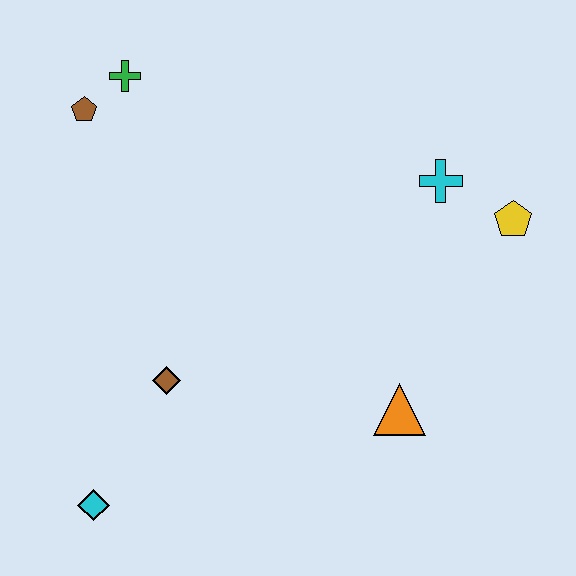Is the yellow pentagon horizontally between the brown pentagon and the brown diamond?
No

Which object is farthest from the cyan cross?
The cyan diamond is farthest from the cyan cross.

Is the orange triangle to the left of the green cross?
No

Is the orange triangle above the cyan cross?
No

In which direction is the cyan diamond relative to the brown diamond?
The cyan diamond is below the brown diamond.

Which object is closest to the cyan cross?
The yellow pentagon is closest to the cyan cross.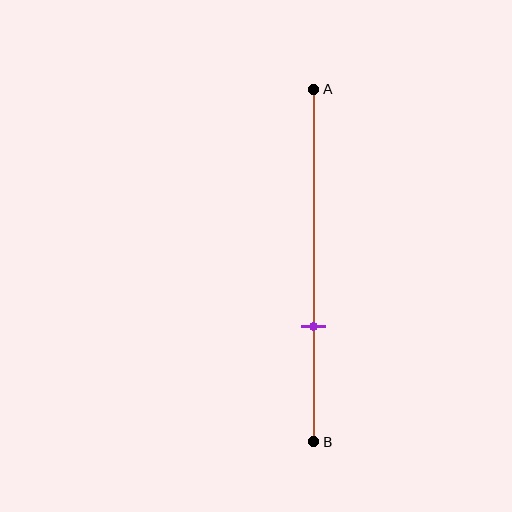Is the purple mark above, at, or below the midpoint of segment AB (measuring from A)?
The purple mark is below the midpoint of segment AB.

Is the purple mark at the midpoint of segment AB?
No, the mark is at about 65% from A, not at the 50% midpoint.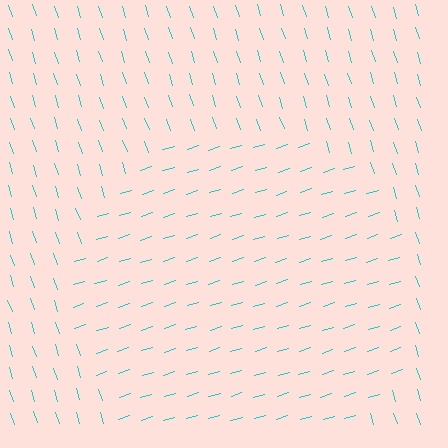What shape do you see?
I see a circle.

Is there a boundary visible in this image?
Yes, there is a texture boundary formed by a change in line orientation.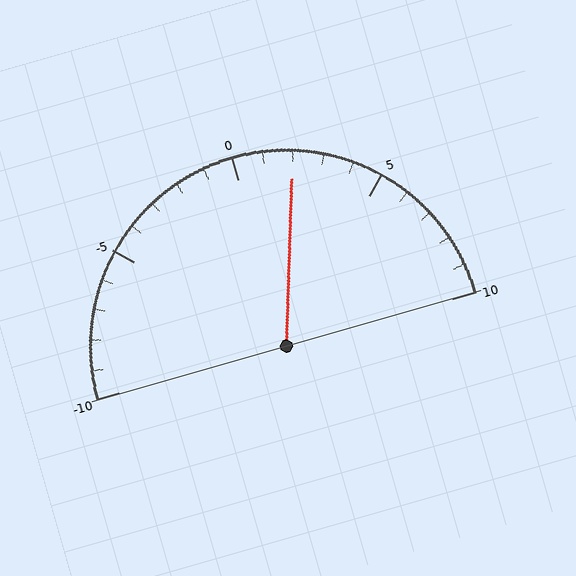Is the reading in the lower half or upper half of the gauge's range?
The reading is in the upper half of the range (-10 to 10).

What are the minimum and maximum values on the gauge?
The gauge ranges from -10 to 10.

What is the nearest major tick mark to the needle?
The nearest major tick mark is 0.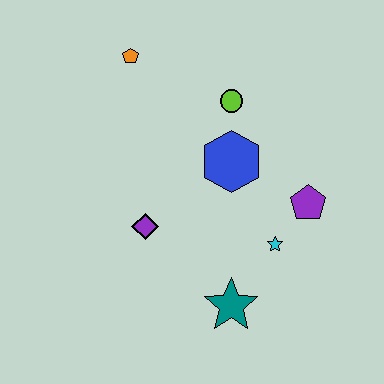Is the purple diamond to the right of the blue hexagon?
No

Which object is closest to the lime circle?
The blue hexagon is closest to the lime circle.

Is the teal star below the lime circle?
Yes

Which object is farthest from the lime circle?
The teal star is farthest from the lime circle.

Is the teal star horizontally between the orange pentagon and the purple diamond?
No